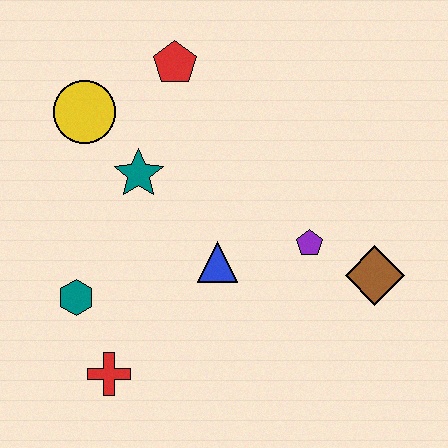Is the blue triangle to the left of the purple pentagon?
Yes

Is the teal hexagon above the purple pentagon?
No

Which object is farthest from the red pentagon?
The red cross is farthest from the red pentagon.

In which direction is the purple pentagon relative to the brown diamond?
The purple pentagon is to the left of the brown diamond.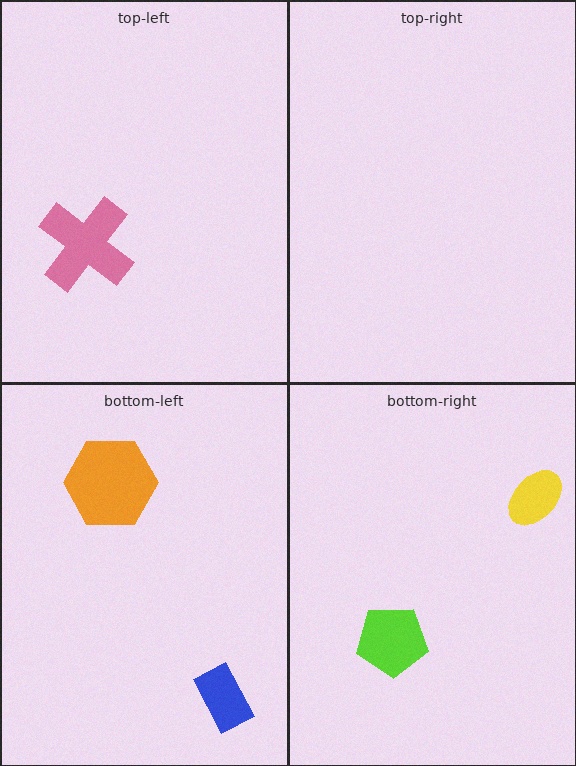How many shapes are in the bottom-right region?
2.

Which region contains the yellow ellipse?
The bottom-right region.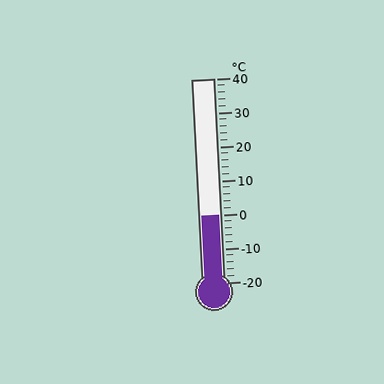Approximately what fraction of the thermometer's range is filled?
The thermometer is filled to approximately 35% of its range.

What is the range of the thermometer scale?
The thermometer scale ranges from -20°C to 40°C.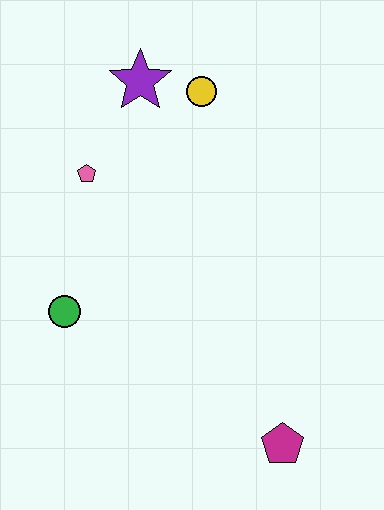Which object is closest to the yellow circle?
The purple star is closest to the yellow circle.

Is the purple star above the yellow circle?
Yes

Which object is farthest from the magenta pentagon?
The purple star is farthest from the magenta pentagon.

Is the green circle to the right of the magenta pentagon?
No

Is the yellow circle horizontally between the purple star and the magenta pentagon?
Yes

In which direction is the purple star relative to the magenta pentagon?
The purple star is above the magenta pentagon.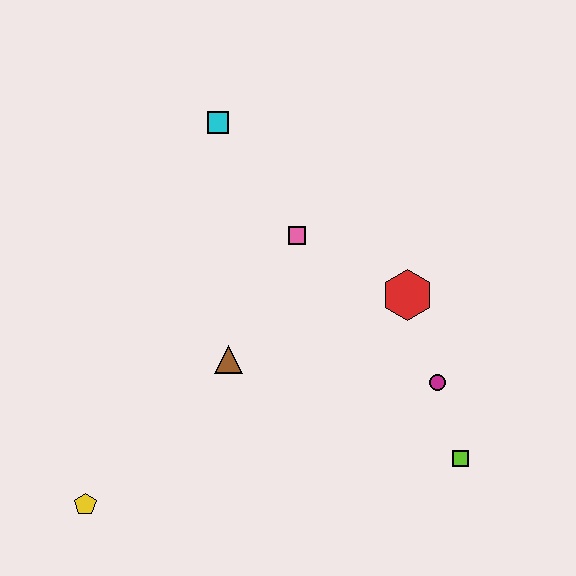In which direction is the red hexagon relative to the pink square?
The red hexagon is to the right of the pink square.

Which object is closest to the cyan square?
The pink square is closest to the cyan square.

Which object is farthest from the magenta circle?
The yellow pentagon is farthest from the magenta circle.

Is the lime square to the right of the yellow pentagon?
Yes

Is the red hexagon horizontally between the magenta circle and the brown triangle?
Yes